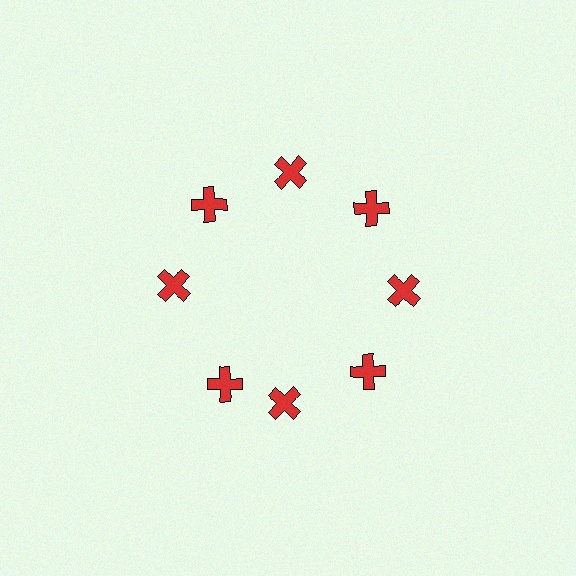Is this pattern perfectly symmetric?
No. The 8 red crosses are arranged in a ring, but one element near the 8 o'clock position is rotated out of alignment along the ring, breaking the 8-fold rotational symmetry.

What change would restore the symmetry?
The symmetry would be restored by rotating it back into even spacing with its neighbors so that all 8 crosses sit at equal angles and equal distance from the center.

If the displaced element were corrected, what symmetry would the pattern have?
It would have 8-fold rotational symmetry — the pattern would map onto itself every 45 degrees.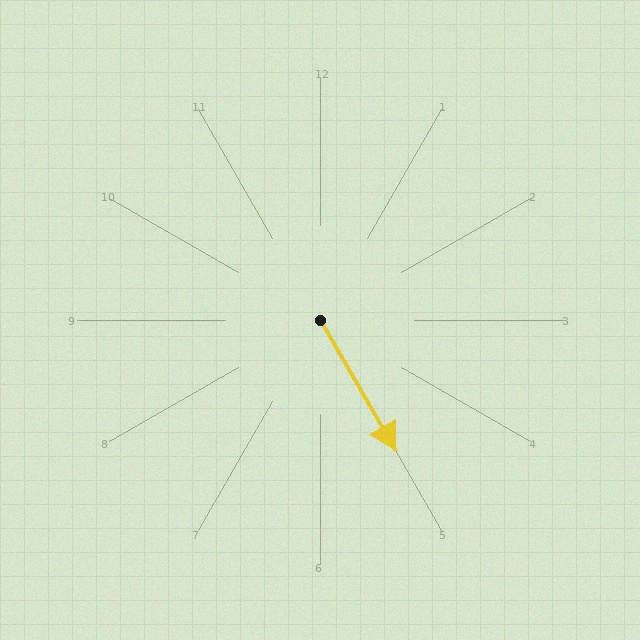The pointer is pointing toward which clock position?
Roughly 5 o'clock.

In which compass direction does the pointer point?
Southeast.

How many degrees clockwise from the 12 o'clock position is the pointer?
Approximately 150 degrees.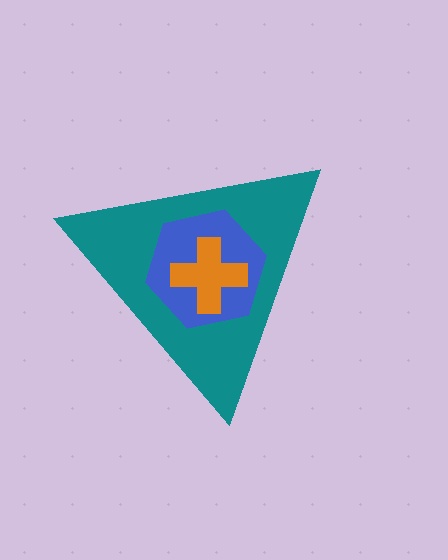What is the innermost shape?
The orange cross.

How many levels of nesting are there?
3.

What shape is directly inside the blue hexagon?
The orange cross.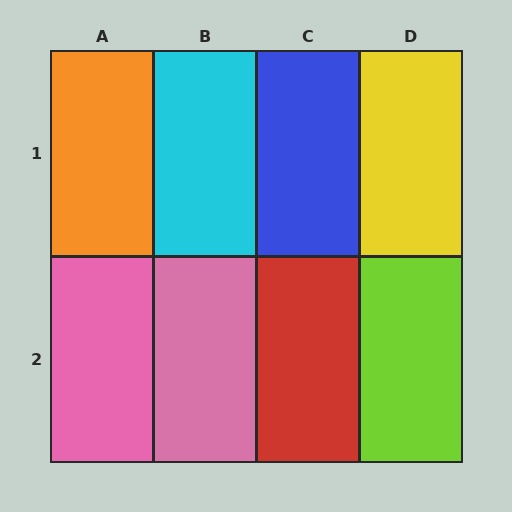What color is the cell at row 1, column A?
Orange.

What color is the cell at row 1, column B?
Cyan.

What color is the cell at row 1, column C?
Blue.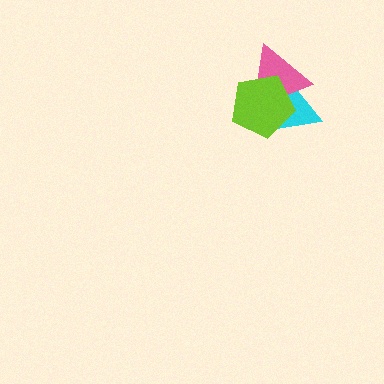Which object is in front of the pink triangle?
The lime pentagon is in front of the pink triangle.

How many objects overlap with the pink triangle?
2 objects overlap with the pink triangle.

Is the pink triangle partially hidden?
Yes, it is partially covered by another shape.